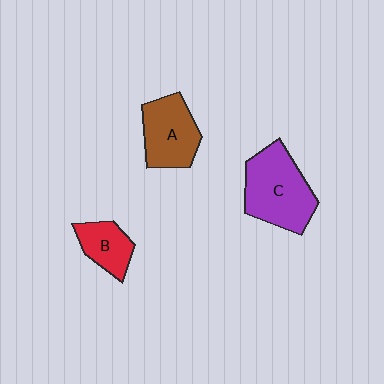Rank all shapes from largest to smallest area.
From largest to smallest: C (purple), A (brown), B (red).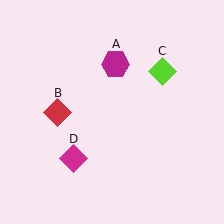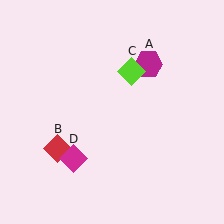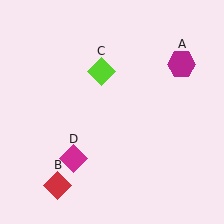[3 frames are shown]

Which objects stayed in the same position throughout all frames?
Magenta diamond (object D) remained stationary.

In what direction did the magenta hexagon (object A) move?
The magenta hexagon (object A) moved right.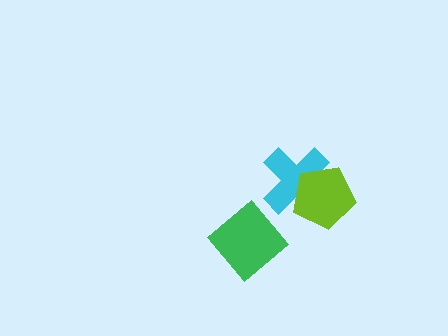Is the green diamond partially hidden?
No, no other shape covers it.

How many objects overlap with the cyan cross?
1 object overlaps with the cyan cross.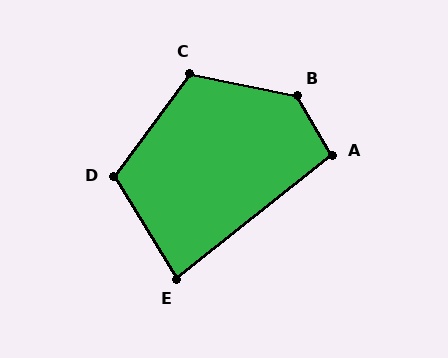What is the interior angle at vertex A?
Approximately 98 degrees (obtuse).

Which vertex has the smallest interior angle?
E, at approximately 83 degrees.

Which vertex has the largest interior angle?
B, at approximately 132 degrees.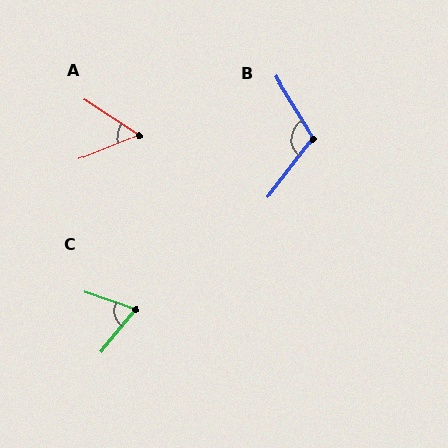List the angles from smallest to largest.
A (56°), C (70°), B (111°).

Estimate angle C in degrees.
Approximately 70 degrees.